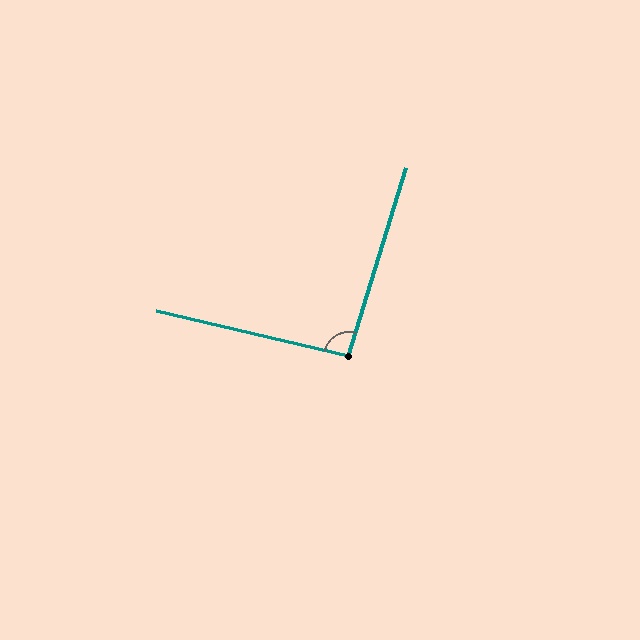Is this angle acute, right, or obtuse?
It is approximately a right angle.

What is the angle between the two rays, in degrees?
Approximately 94 degrees.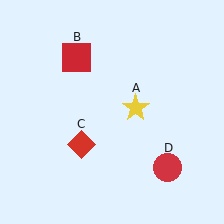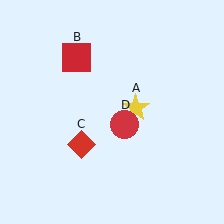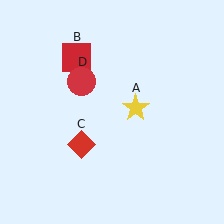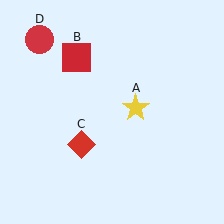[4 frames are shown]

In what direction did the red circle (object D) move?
The red circle (object D) moved up and to the left.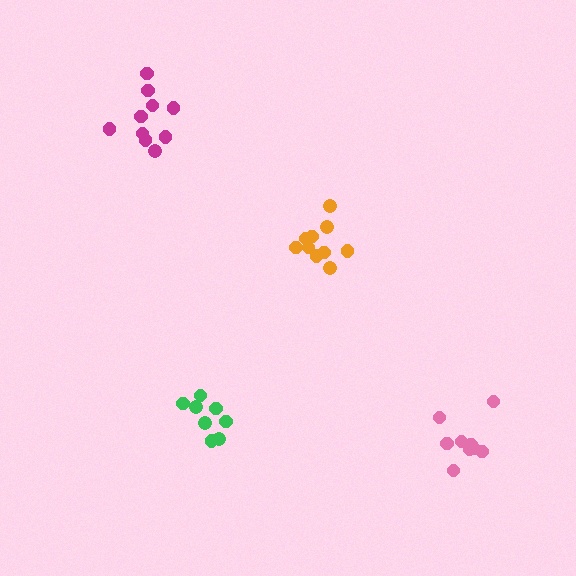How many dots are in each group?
Group 1: 11 dots, Group 2: 8 dots, Group 3: 9 dots, Group 4: 10 dots (38 total).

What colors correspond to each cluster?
The clusters are colored: orange, green, pink, magenta.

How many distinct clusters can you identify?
There are 4 distinct clusters.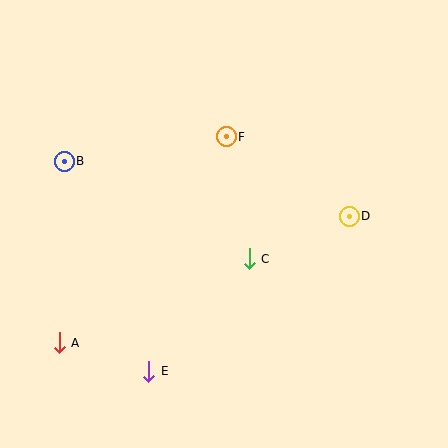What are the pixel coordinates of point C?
Point C is at (249, 259).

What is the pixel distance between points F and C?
The distance between F and C is 124 pixels.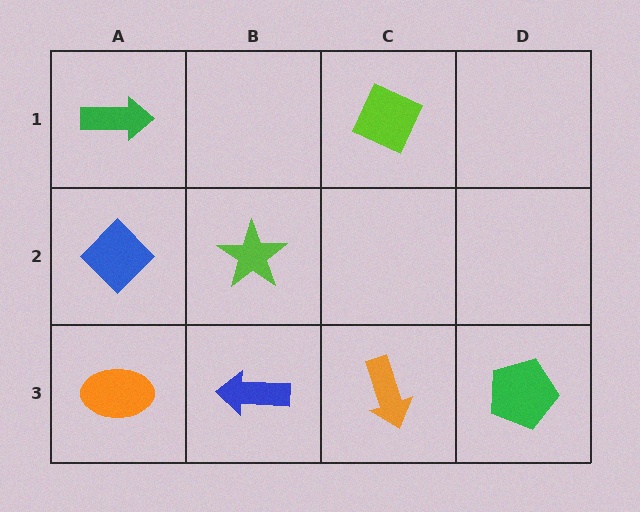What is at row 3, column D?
A green pentagon.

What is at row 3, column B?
A blue arrow.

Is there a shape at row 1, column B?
No, that cell is empty.